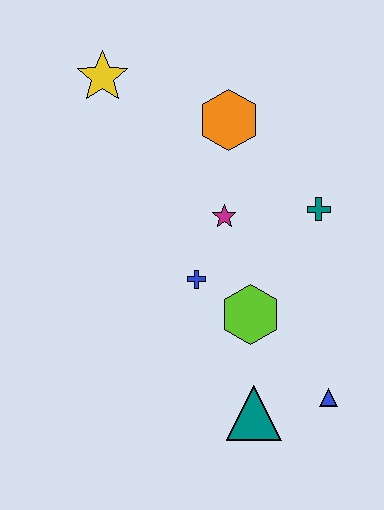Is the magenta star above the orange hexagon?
No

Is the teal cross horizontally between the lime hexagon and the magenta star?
No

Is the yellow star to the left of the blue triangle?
Yes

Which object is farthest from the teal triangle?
The yellow star is farthest from the teal triangle.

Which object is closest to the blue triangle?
The teal triangle is closest to the blue triangle.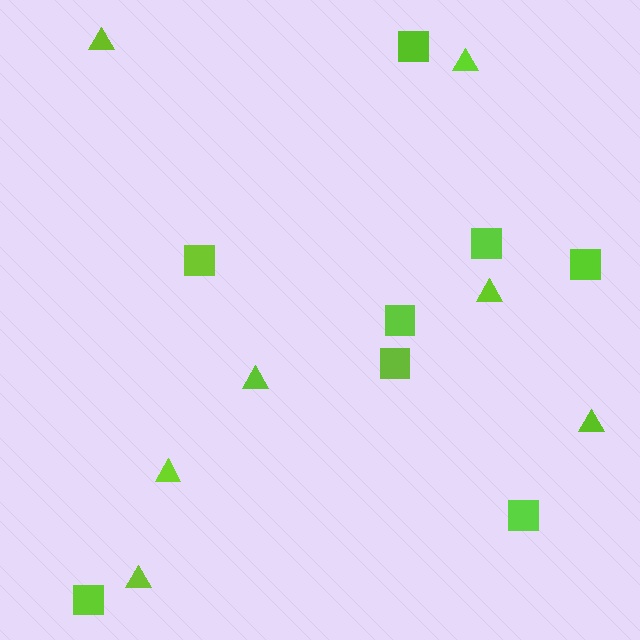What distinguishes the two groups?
There are 2 groups: one group of squares (8) and one group of triangles (7).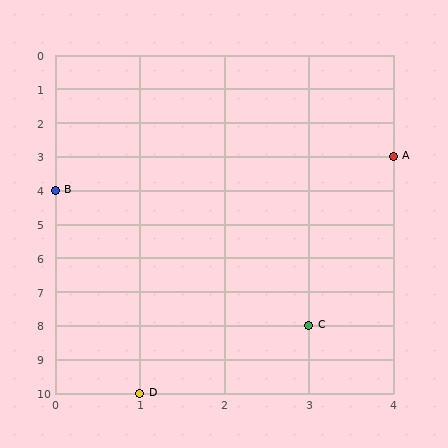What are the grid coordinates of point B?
Point B is at grid coordinates (0, 4).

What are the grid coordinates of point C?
Point C is at grid coordinates (3, 8).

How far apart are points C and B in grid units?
Points C and B are 3 columns and 4 rows apart (about 5.0 grid units diagonally).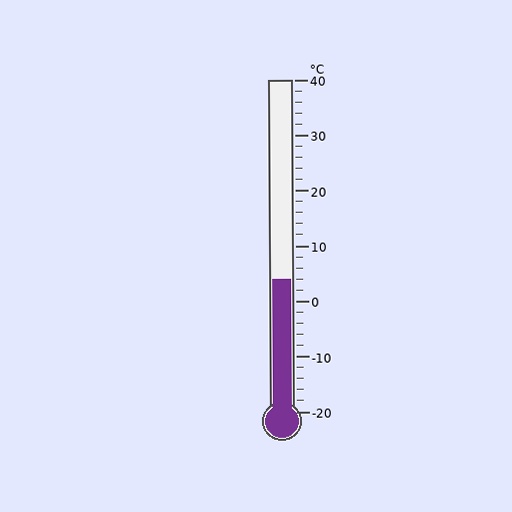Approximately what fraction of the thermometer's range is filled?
The thermometer is filled to approximately 40% of its range.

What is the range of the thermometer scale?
The thermometer scale ranges from -20°C to 40°C.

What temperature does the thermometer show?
The thermometer shows approximately 4°C.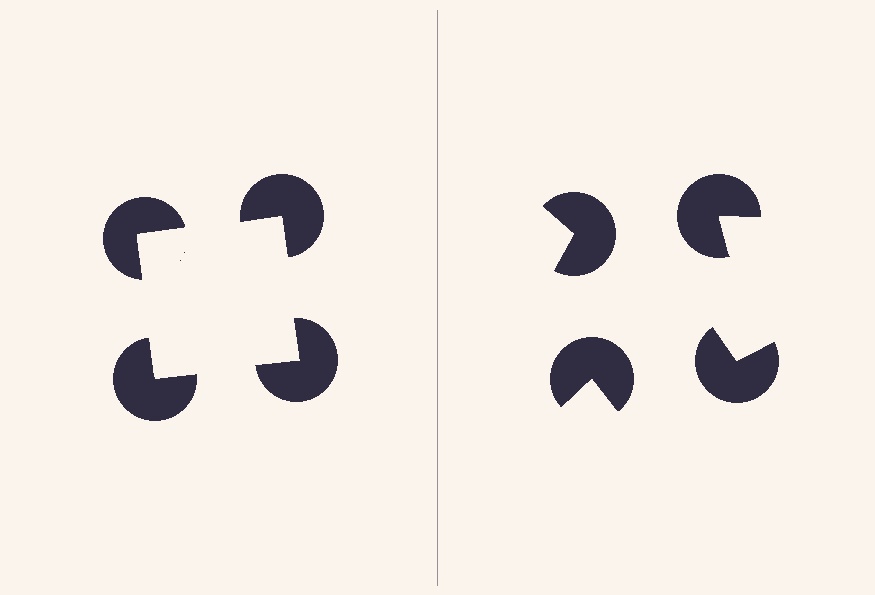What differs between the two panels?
The pac-man discs are positioned identically on both sides; only the wedge orientations differ. On the left they align to a square; on the right they are misaligned.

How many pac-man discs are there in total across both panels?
8 — 4 on each side.